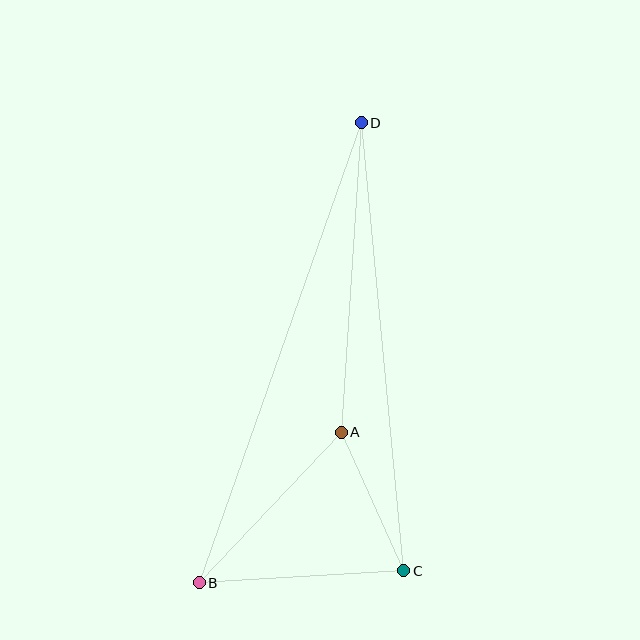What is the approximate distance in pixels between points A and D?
The distance between A and D is approximately 310 pixels.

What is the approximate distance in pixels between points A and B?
The distance between A and B is approximately 207 pixels.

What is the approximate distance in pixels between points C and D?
The distance between C and D is approximately 450 pixels.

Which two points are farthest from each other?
Points B and D are farthest from each other.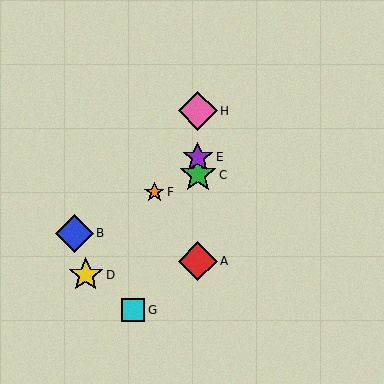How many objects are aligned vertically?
4 objects (A, C, E, H) are aligned vertically.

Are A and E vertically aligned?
Yes, both are at x≈198.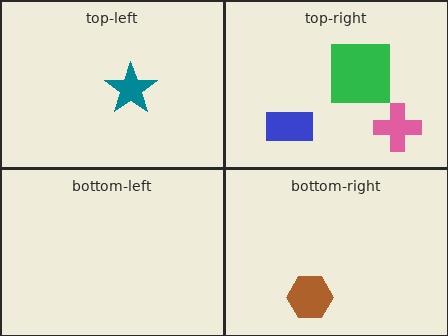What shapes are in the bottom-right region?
The brown hexagon.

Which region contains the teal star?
The top-left region.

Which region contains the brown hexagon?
The bottom-right region.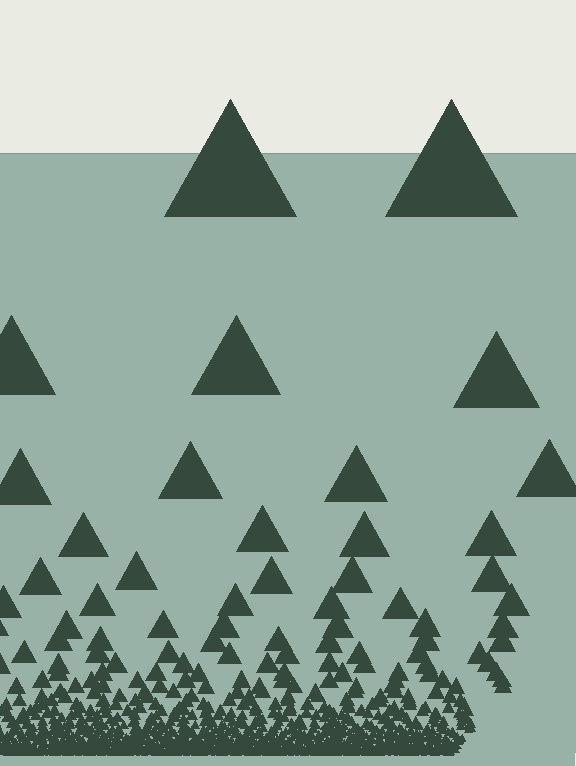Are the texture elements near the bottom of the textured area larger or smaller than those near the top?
Smaller. The gradient is inverted — elements near the bottom are smaller and denser.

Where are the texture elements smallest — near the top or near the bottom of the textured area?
Near the bottom.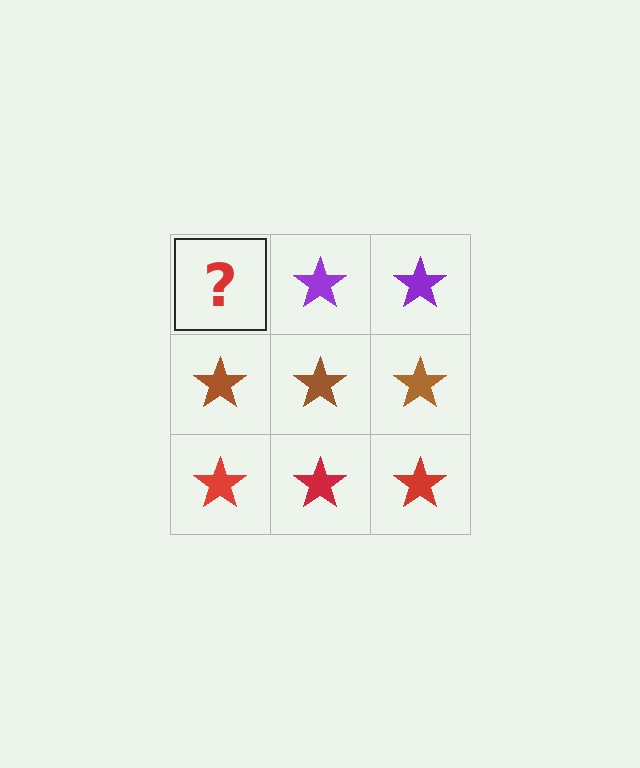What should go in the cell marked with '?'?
The missing cell should contain a purple star.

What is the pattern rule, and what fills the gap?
The rule is that each row has a consistent color. The gap should be filled with a purple star.